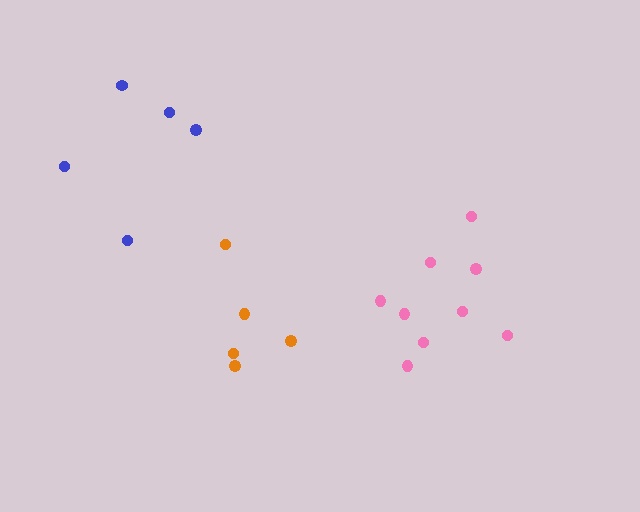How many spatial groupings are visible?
There are 3 spatial groupings.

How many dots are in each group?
Group 1: 5 dots, Group 2: 5 dots, Group 3: 9 dots (19 total).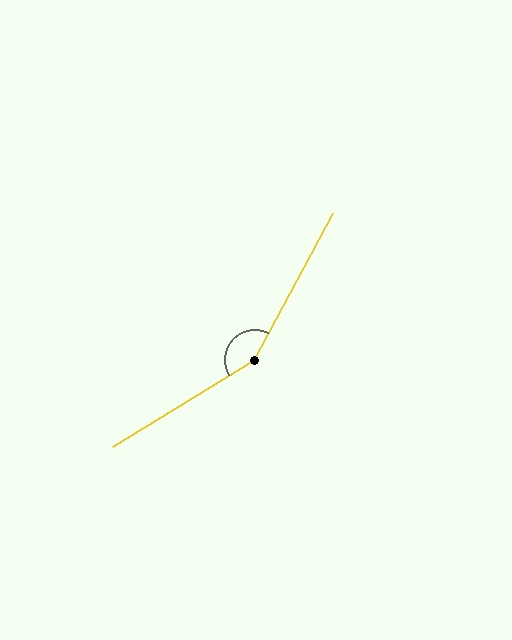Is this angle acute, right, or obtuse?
It is obtuse.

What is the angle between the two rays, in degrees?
Approximately 150 degrees.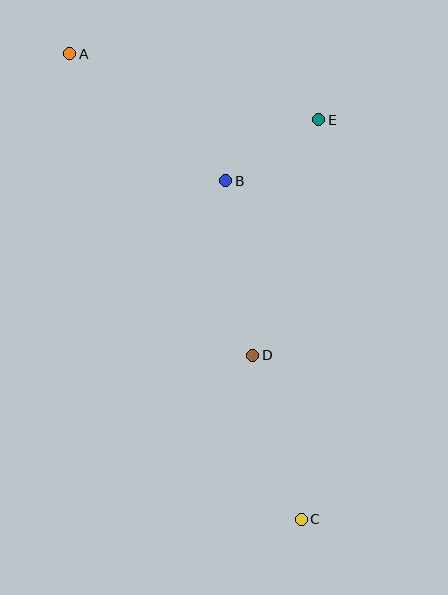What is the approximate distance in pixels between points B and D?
The distance between B and D is approximately 177 pixels.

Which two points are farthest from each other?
Points A and C are farthest from each other.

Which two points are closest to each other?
Points B and E are closest to each other.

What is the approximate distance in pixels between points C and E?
The distance between C and E is approximately 400 pixels.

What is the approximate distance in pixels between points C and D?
The distance between C and D is approximately 171 pixels.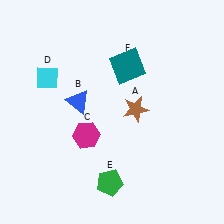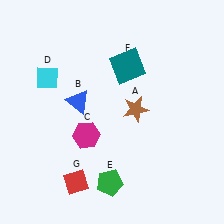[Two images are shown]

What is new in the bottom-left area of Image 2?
A red diamond (G) was added in the bottom-left area of Image 2.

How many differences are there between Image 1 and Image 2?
There is 1 difference between the two images.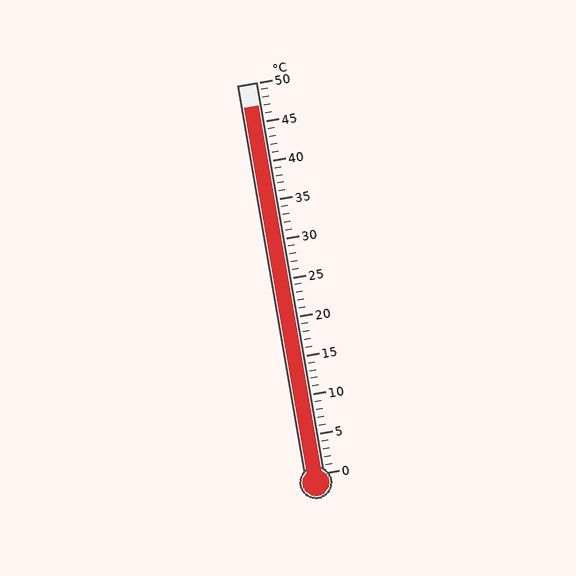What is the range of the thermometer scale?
The thermometer scale ranges from 0°C to 50°C.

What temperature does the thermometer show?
The thermometer shows approximately 47°C.